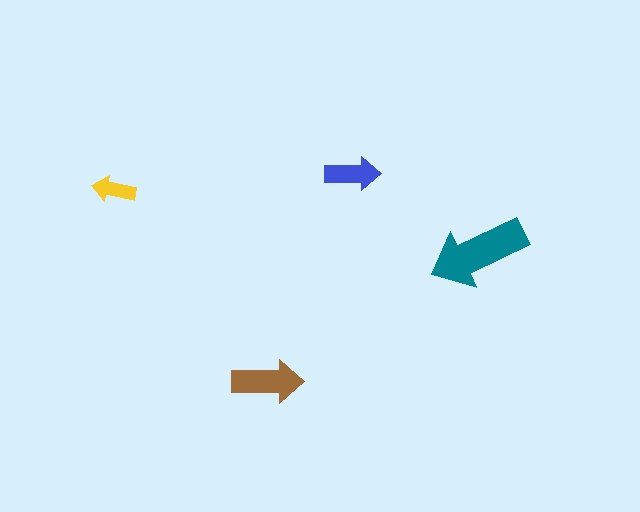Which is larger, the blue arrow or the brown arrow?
The brown one.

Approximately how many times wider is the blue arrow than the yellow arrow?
About 1.5 times wider.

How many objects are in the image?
There are 4 objects in the image.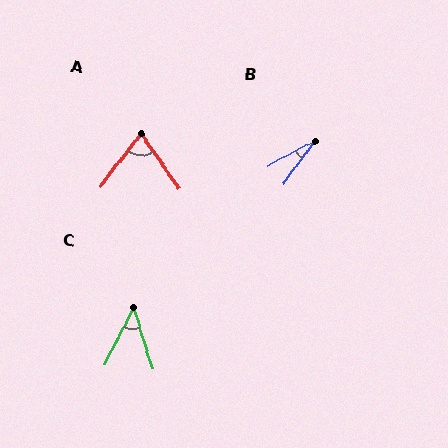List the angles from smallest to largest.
B (25°), C (44°), A (73°).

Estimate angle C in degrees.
Approximately 44 degrees.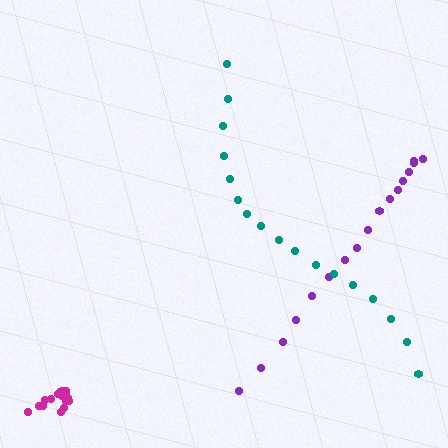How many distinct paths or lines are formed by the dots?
There are 3 distinct paths.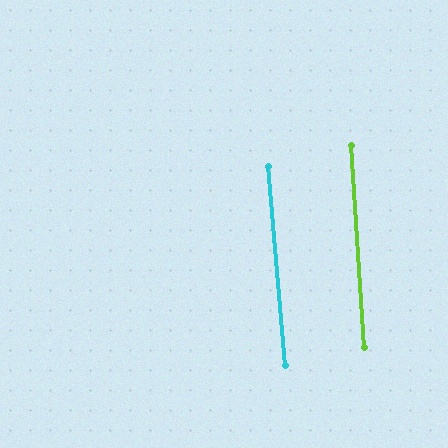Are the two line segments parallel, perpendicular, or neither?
Parallel — their directions differ by only 1.1°.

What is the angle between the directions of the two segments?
Approximately 1 degree.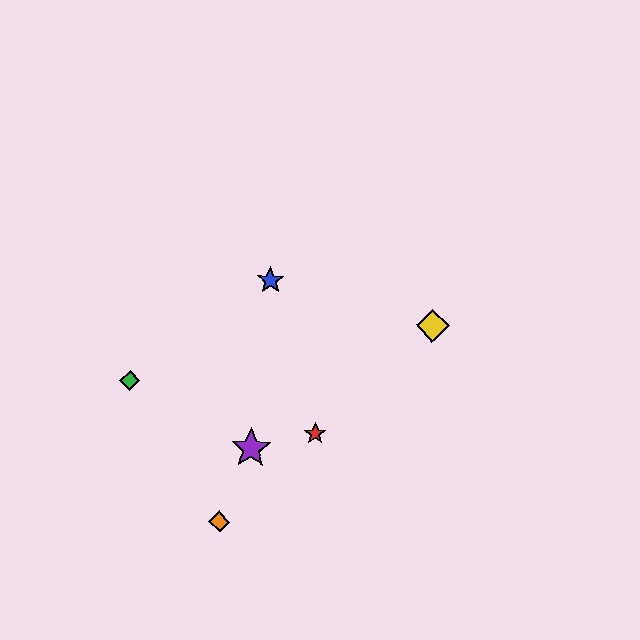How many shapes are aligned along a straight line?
3 shapes (the red star, the yellow diamond, the orange diamond) are aligned along a straight line.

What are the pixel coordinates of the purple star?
The purple star is at (251, 448).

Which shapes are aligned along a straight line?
The red star, the yellow diamond, the orange diamond are aligned along a straight line.